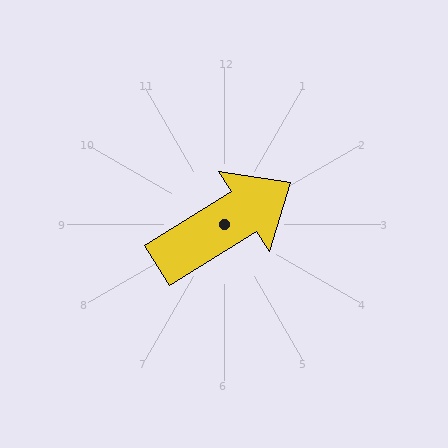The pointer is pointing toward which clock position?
Roughly 2 o'clock.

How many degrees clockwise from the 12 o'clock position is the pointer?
Approximately 58 degrees.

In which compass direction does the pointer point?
Northeast.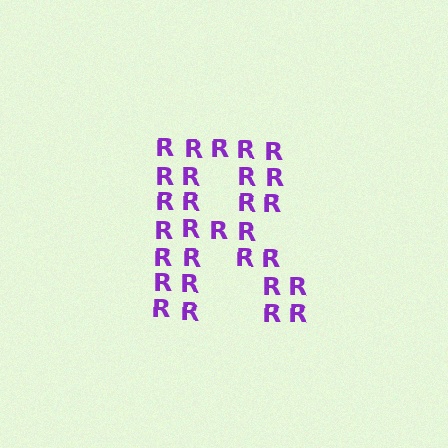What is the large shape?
The large shape is the letter R.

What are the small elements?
The small elements are letter R's.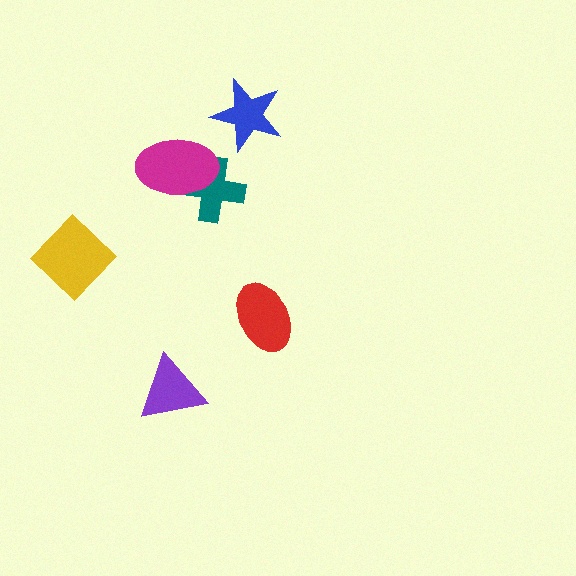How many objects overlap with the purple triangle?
0 objects overlap with the purple triangle.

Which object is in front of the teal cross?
The magenta ellipse is in front of the teal cross.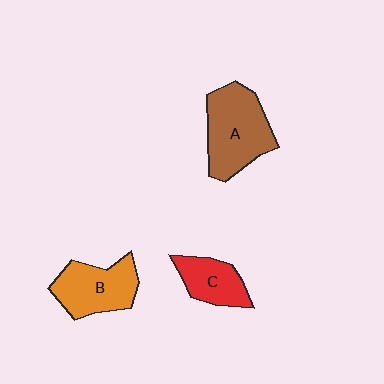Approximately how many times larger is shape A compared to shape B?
Approximately 1.3 times.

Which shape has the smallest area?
Shape C (red).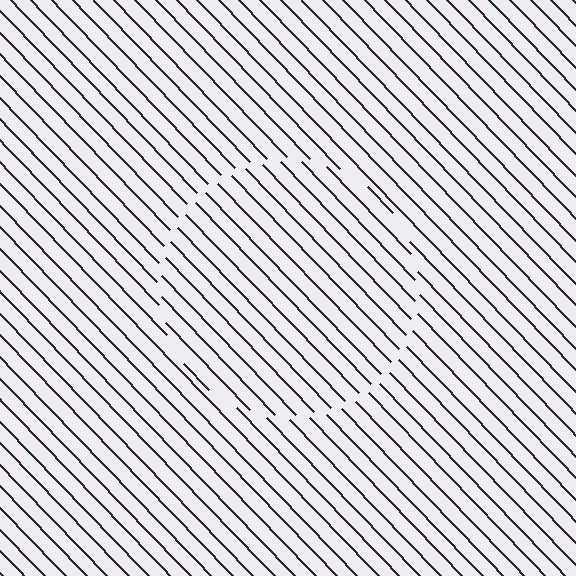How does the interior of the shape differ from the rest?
The interior of the shape contains the same grating, shifted by half a period — the contour is defined by the phase discontinuity where line-ends from the inner and outer gratings abut.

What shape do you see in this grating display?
An illusory circle. The interior of the shape contains the same grating, shifted by half a period — the contour is defined by the phase discontinuity where line-ends from the inner and outer gratings abut.